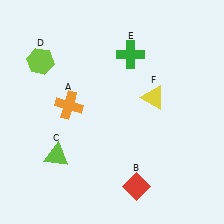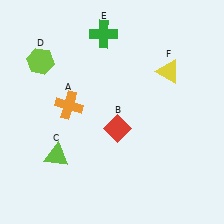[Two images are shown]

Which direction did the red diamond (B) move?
The red diamond (B) moved up.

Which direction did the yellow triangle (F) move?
The yellow triangle (F) moved up.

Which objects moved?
The objects that moved are: the red diamond (B), the green cross (E), the yellow triangle (F).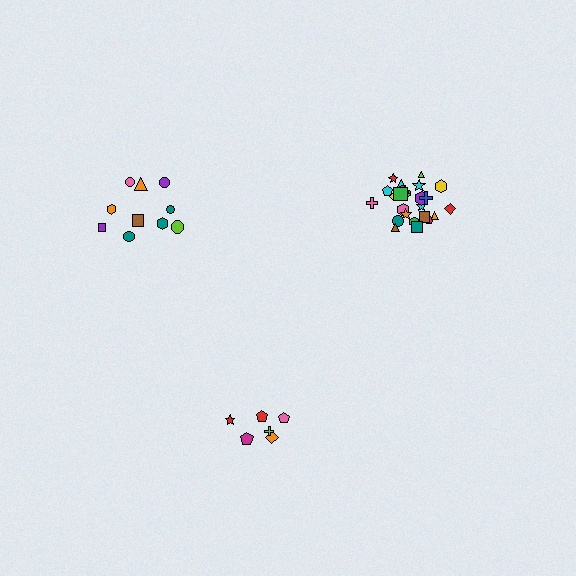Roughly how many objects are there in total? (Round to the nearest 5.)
Roughly 40 objects in total.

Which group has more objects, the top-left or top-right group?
The top-right group.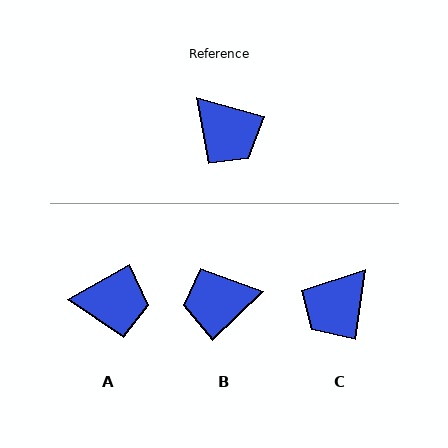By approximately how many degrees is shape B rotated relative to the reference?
Approximately 121 degrees clockwise.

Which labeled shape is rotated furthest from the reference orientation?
B, about 121 degrees away.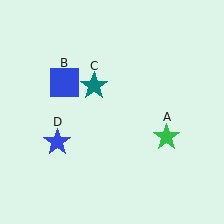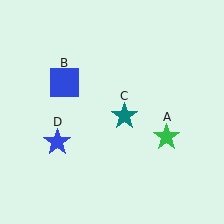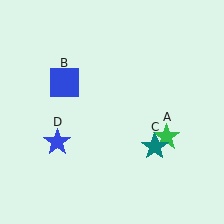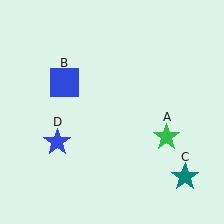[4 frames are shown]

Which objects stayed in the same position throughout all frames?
Green star (object A) and blue square (object B) and blue star (object D) remained stationary.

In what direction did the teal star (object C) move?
The teal star (object C) moved down and to the right.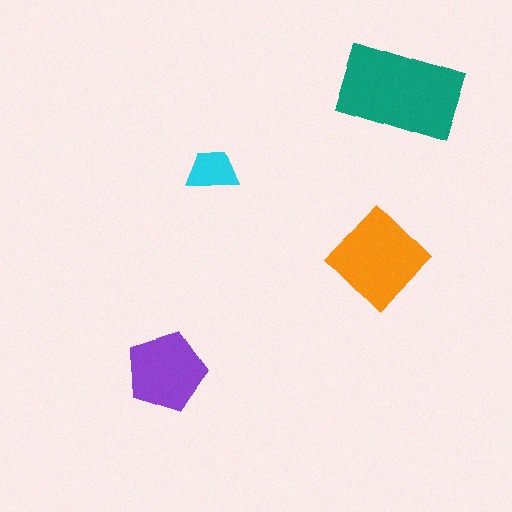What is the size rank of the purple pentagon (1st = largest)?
3rd.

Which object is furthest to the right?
The teal rectangle is rightmost.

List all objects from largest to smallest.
The teal rectangle, the orange diamond, the purple pentagon, the cyan trapezoid.